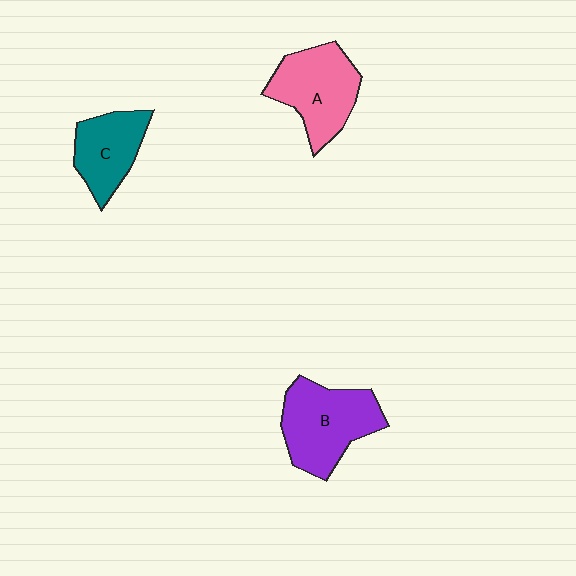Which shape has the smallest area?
Shape C (teal).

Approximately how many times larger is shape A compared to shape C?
Approximately 1.3 times.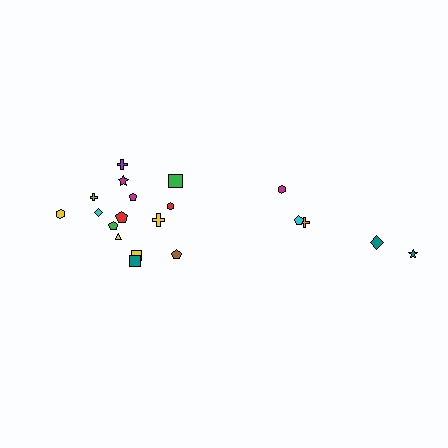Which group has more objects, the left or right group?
The left group.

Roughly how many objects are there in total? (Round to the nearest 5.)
Roughly 20 objects in total.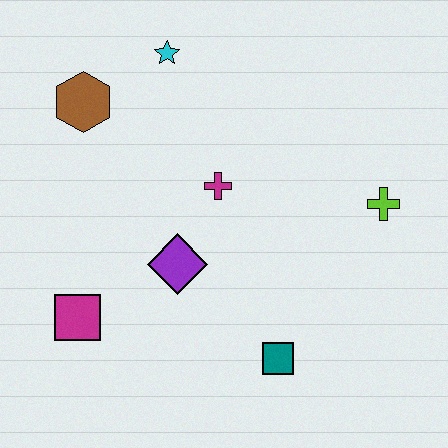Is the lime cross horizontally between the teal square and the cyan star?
No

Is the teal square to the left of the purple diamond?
No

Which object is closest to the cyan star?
The brown hexagon is closest to the cyan star.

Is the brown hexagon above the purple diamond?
Yes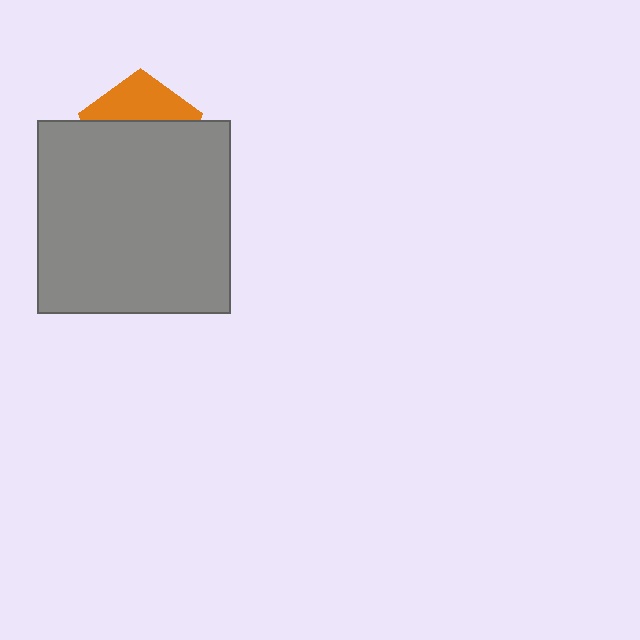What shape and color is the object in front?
The object in front is a gray square.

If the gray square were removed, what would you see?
You would see the complete orange pentagon.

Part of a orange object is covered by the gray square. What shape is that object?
It is a pentagon.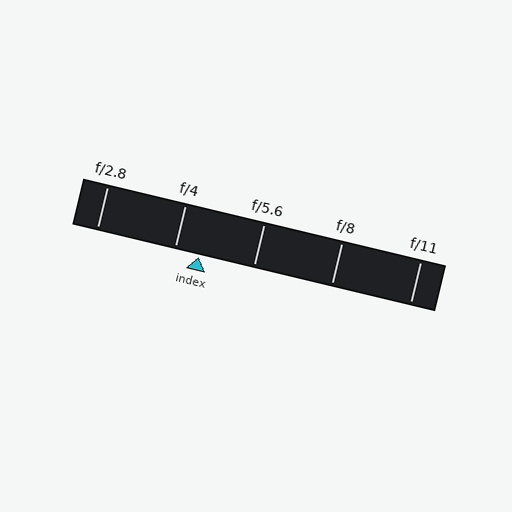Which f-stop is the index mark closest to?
The index mark is closest to f/4.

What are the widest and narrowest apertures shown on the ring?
The widest aperture shown is f/2.8 and the narrowest is f/11.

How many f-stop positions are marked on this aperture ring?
There are 5 f-stop positions marked.